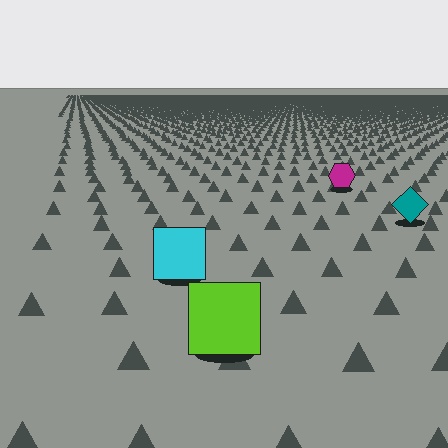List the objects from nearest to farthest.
From nearest to farthest: the lime square, the cyan square, the teal diamond, the magenta hexagon.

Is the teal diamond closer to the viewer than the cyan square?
No. The cyan square is closer — you can tell from the texture gradient: the ground texture is coarser near it.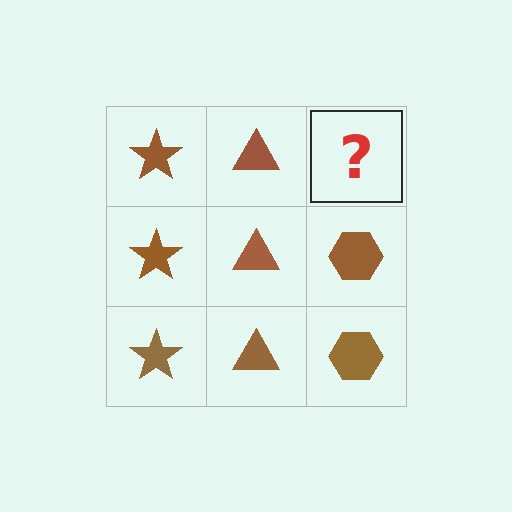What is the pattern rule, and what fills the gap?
The rule is that each column has a consistent shape. The gap should be filled with a brown hexagon.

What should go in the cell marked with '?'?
The missing cell should contain a brown hexagon.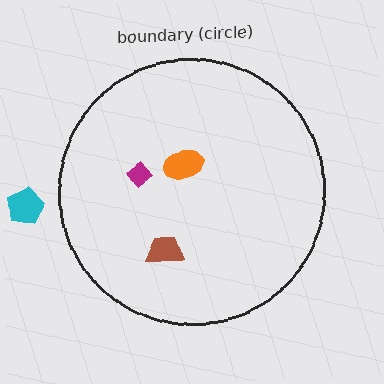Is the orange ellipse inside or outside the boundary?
Inside.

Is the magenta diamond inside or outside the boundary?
Inside.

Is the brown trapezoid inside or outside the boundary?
Inside.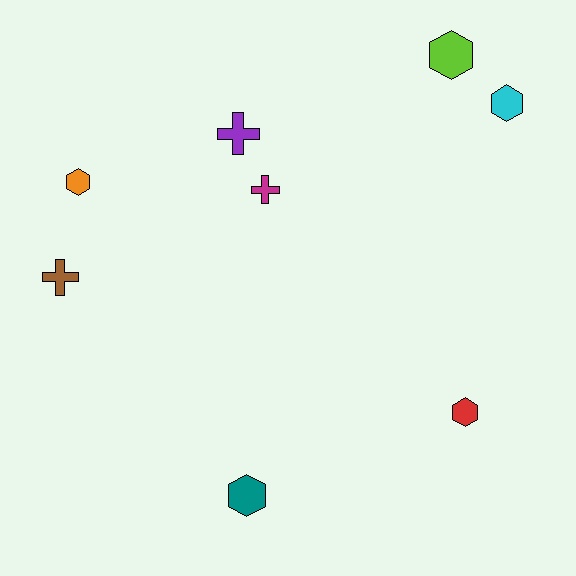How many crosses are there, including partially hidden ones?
There are 3 crosses.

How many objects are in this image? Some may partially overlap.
There are 8 objects.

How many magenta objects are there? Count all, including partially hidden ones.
There is 1 magenta object.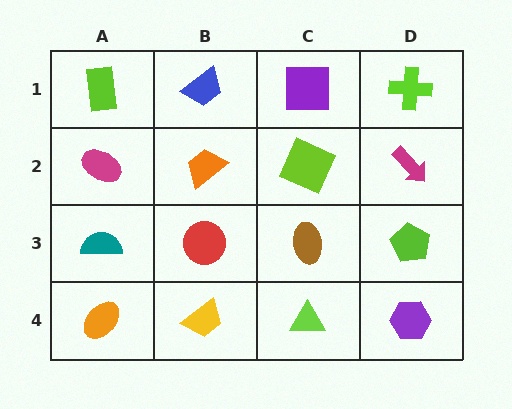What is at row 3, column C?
A brown ellipse.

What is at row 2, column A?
A magenta ellipse.